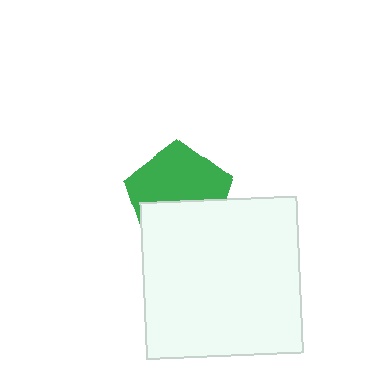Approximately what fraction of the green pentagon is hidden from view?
Roughly 43% of the green pentagon is hidden behind the white square.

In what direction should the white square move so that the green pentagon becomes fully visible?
The white square should move down. That is the shortest direction to clear the overlap and leave the green pentagon fully visible.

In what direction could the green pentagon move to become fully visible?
The green pentagon could move up. That would shift it out from behind the white square entirely.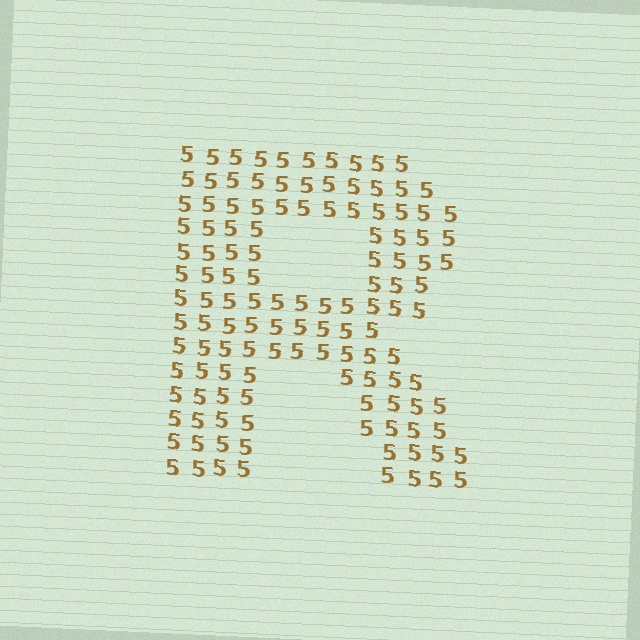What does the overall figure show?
The overall figure shows the letter R.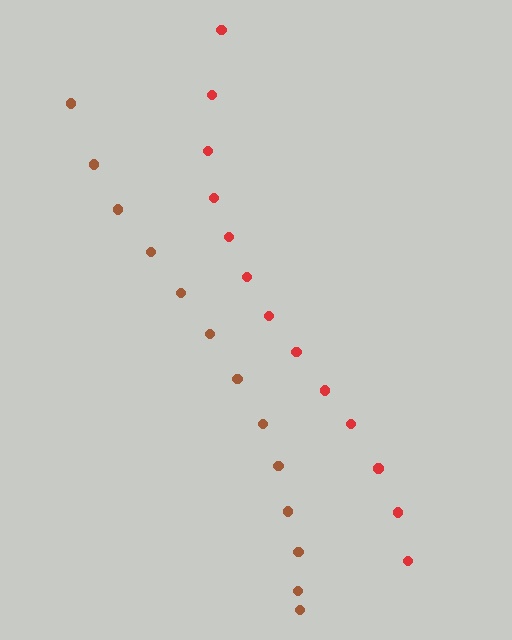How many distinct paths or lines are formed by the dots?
There are 2 distinct paths.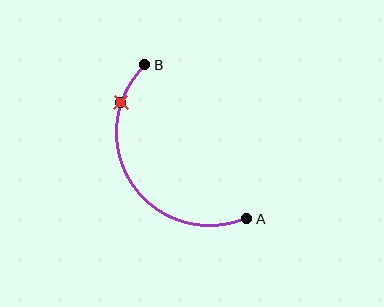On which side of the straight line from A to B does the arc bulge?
The arc bulges to the left of the straight line connecting A and B.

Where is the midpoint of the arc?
The arc midpoint is the point on the curve farthest from the straight line joining A and B. It sits to the left of that line.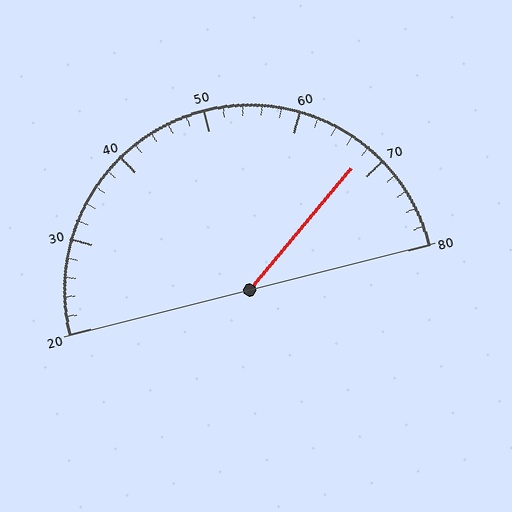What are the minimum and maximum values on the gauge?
The gauge ranges from 20 to 80.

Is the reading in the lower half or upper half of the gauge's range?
The reading is in the upper half of the range (20 to 80).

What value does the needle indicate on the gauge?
The needle indicates approximately 68.